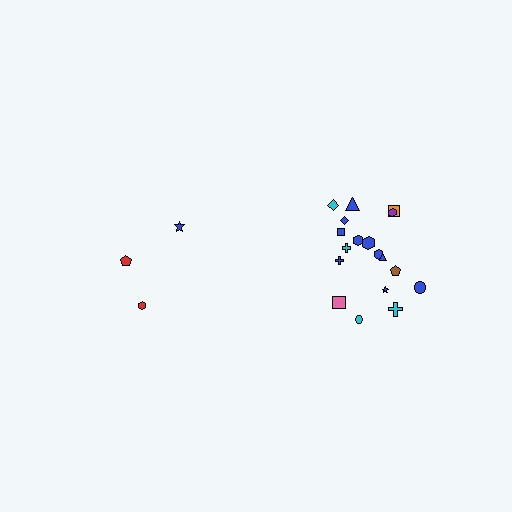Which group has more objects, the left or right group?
The right group.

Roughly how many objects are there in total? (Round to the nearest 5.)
Roughly 20 objects in total.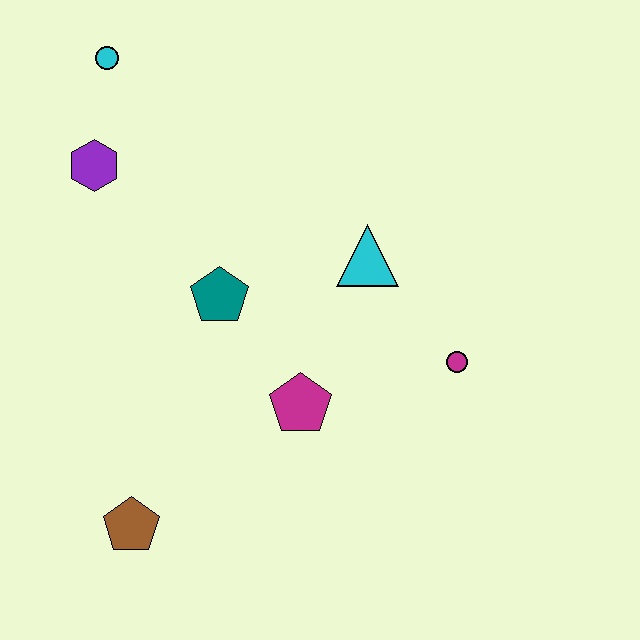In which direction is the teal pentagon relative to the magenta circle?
The teal pentagon is to the left of the magenta circle.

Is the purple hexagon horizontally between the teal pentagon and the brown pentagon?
No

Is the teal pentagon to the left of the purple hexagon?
No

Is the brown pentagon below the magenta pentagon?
Yes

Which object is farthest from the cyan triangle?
The brown pentagon is farthest from the cyan triangle.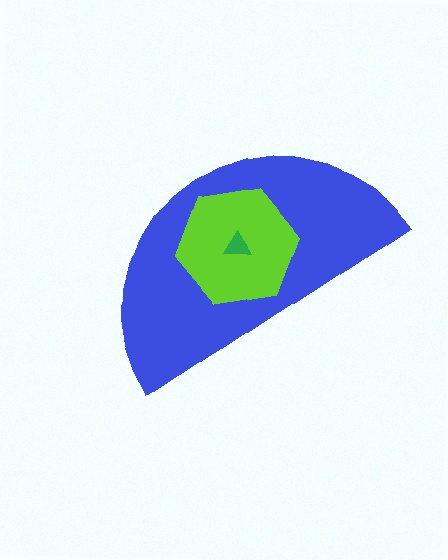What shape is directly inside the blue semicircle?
The lime hexagon.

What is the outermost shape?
The blue semicircle.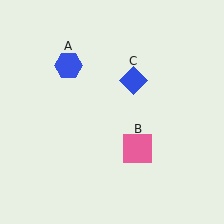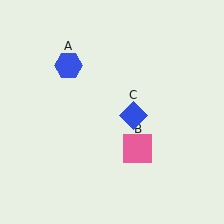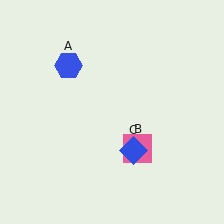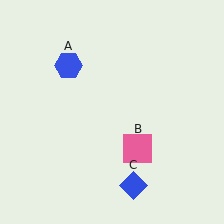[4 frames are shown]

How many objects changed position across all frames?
1 object changed position: blue diamond (object C).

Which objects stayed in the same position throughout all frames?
Blue hexagon (object A) and pink square (object B) remained stationary.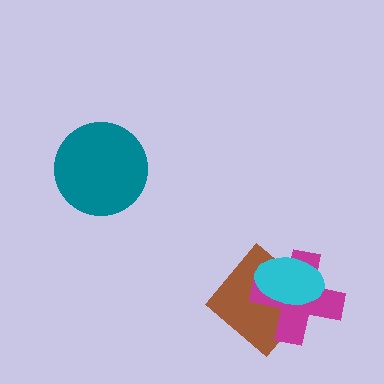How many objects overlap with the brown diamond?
2 objects overlap with the brown diamond.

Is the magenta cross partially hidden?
Yes, it is partially covered by another shape.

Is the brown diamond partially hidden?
Yes, it is partially covered by another shape.